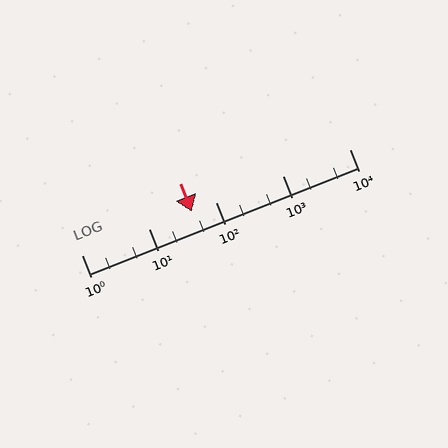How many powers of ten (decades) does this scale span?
The scale spans 4 decades, from 1 to 10000.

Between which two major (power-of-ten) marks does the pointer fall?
The pointer is between 10 and 100.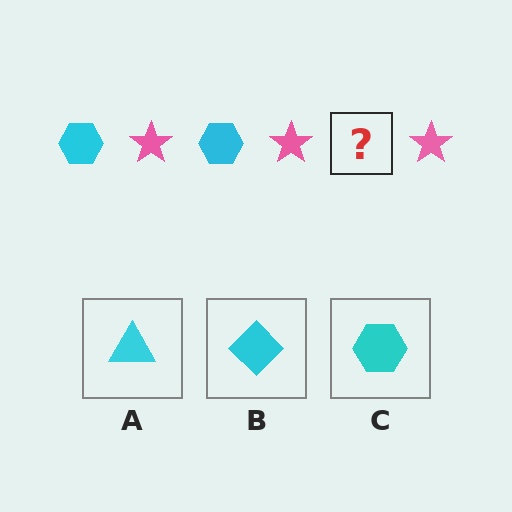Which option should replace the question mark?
Option C.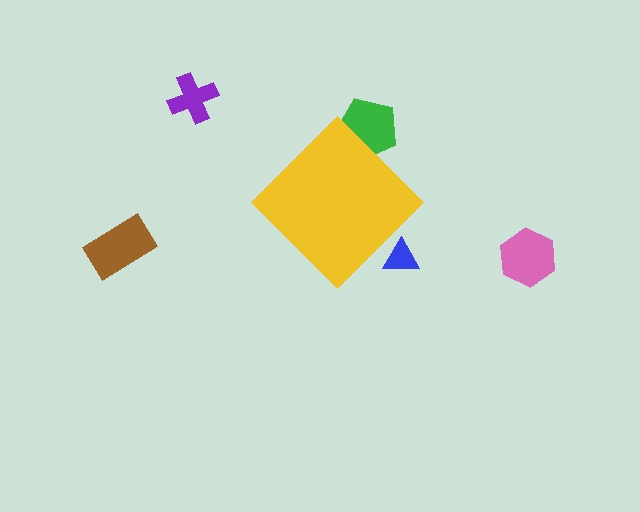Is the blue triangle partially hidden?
Yes, the blue triangle is partially hidden behind the yellow diamond.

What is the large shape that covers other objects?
A yellow diamond.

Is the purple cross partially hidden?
No, the purple cross is fully visible.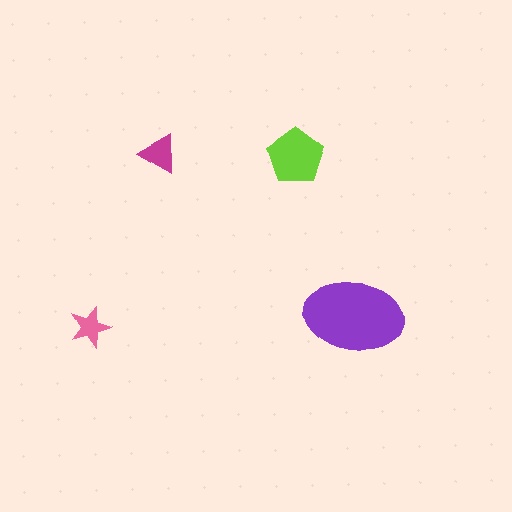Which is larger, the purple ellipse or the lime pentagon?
The purple ellipse.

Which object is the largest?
The purple ellipse.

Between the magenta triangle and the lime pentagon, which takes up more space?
The lime pentagon.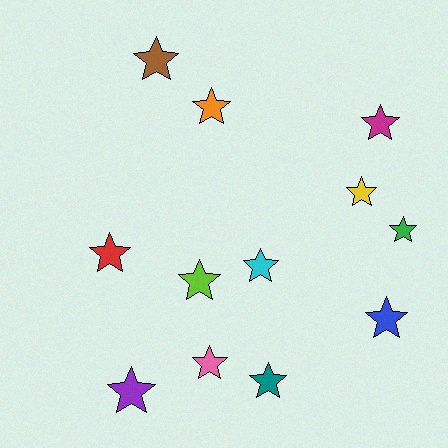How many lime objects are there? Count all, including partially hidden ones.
There is 1 lime object.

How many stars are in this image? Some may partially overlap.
There are 12 stars.